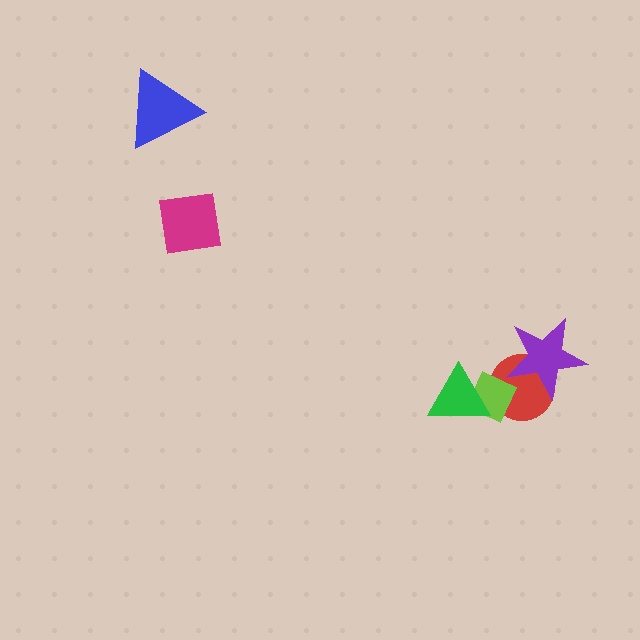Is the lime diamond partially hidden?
Yes, it is partially covered by another shape.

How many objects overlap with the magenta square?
0 objects overlap with the magenta square.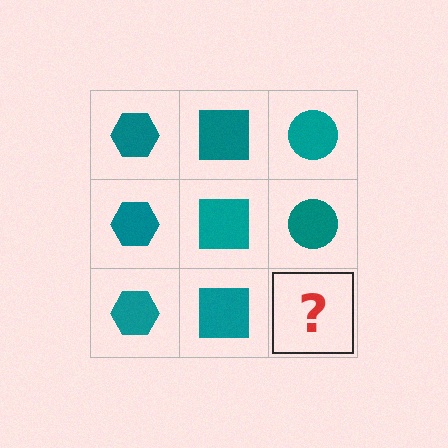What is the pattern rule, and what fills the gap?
The rule is that each column has a consistent shape. The gap should be filled with a teal circle.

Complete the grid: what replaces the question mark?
The question mark should be replaced with a teal circle.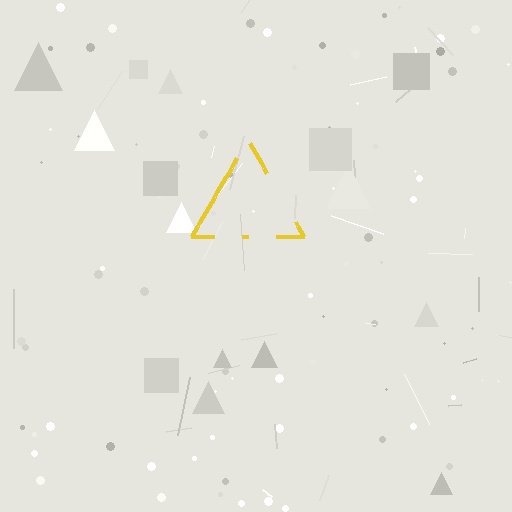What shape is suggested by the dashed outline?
The dashed outline suggests a triangle.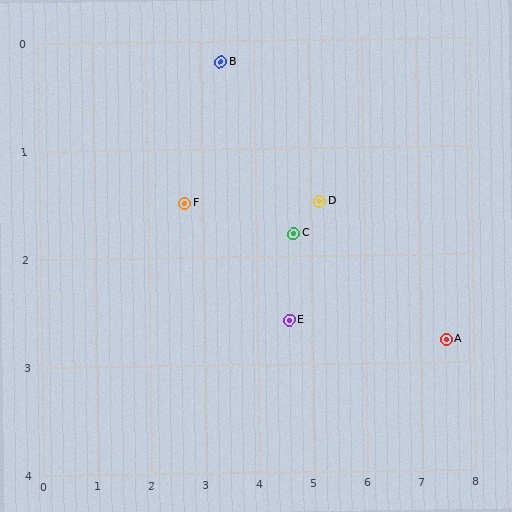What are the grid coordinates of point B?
Point B is at approximately (3.4, 0.2).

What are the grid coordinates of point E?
Point E is at approximately (4.6, 2.6).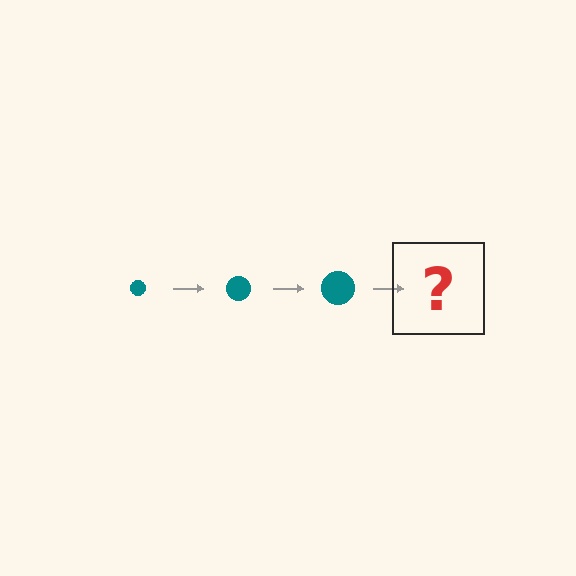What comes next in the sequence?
The next element should be a teal circle, larger than the previous one.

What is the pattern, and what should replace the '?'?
The pattern is that the circle gets progressively larger each step. The '?' should be a teal circle, larger than the previous one.